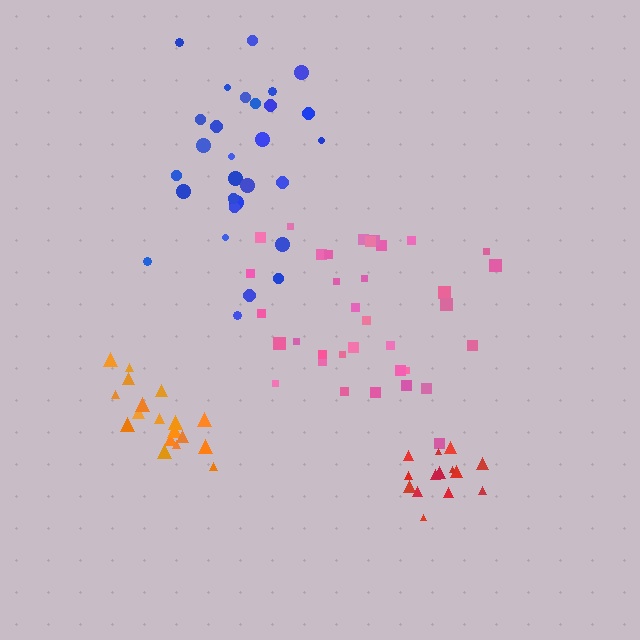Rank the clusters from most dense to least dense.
orange, red, pink, blue.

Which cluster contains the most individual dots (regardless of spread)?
Pink (35).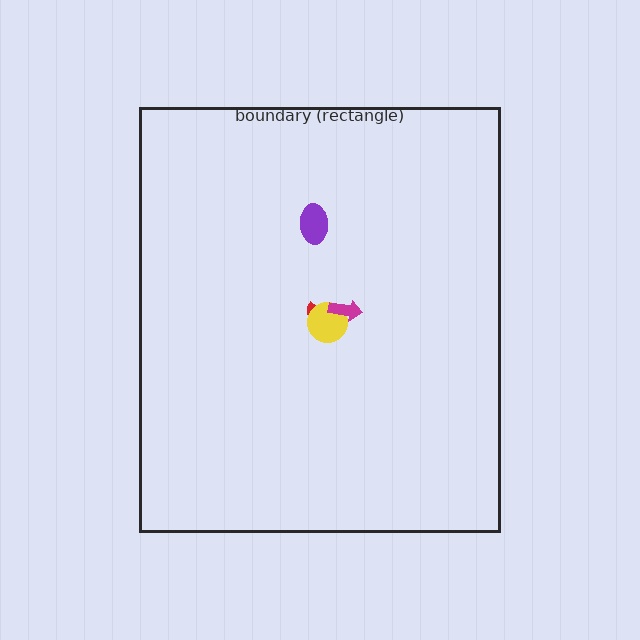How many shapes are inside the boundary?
4 inside, 0 outside.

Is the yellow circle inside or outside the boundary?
Inside.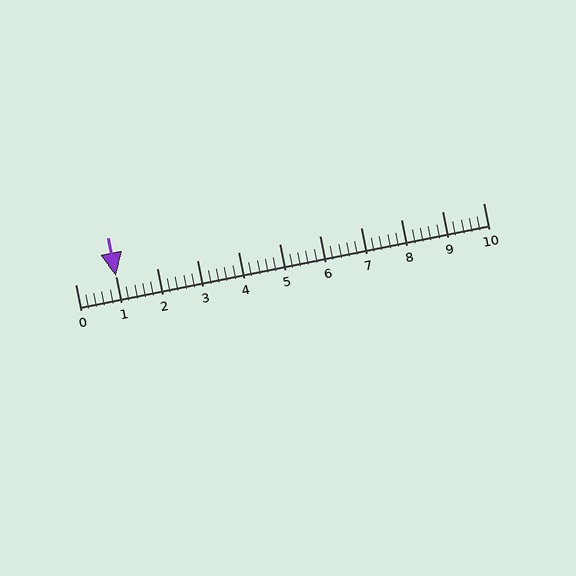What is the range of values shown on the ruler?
The ruler shows values from 0 to 10.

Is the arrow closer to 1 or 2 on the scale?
The arrow is closer to 1.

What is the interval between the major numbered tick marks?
The major tick marks are spaced 1 units apart.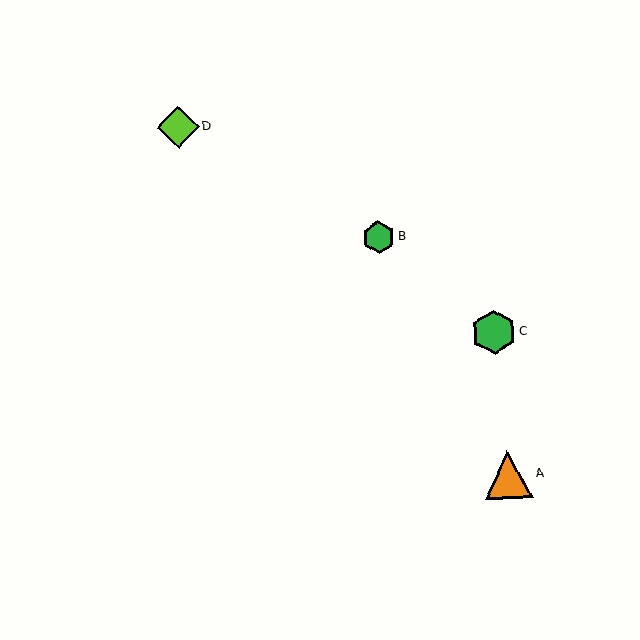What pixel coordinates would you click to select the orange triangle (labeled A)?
Click at (508, 475) to select the orange triangle A.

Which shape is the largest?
The orange triangle (labeled A) is the largest.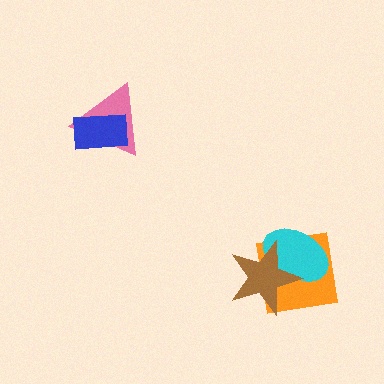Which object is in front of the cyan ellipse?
The brown star is in front of the cyan ellipse.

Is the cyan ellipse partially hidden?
Yes, it is partially covered by another shape.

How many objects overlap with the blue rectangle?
1 object overlaps with the blue rectangle.